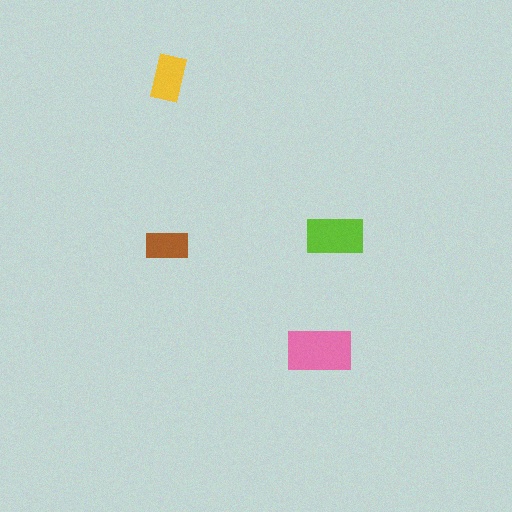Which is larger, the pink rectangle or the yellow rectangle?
The pink one.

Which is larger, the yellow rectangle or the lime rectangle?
The lime one.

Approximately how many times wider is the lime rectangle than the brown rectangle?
About 1.5 times wider.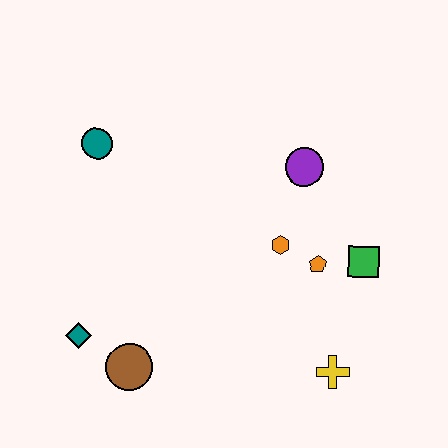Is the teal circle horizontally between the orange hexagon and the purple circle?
No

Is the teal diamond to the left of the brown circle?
Yes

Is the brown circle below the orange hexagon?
Yes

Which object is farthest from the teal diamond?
The green square is farthest from the teal diamond.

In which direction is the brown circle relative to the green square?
The brown circle is to the left of the green square.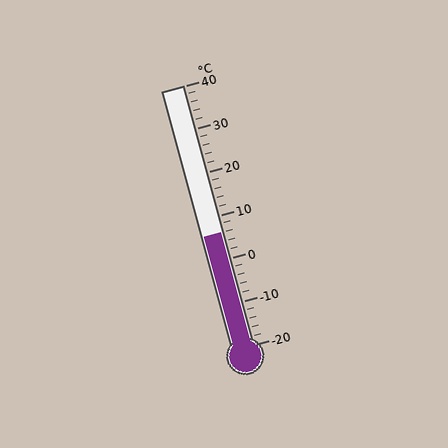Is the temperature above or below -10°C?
The temperature is above -10°C.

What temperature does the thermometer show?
The thermometer shows approximately 6°C.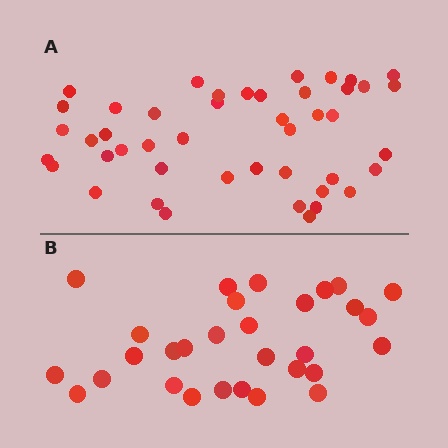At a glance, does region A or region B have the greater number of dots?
Region A (the top region) has more dots.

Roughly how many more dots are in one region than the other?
Region A has approximately 15 more dots than region B.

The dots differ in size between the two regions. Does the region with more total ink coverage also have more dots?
No. Region B has more total ink coverage because its dots are larger, but region A actually contains more individual dots. Total area can be misleading — the number of items is what matters here.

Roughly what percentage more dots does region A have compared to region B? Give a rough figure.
About 50% more.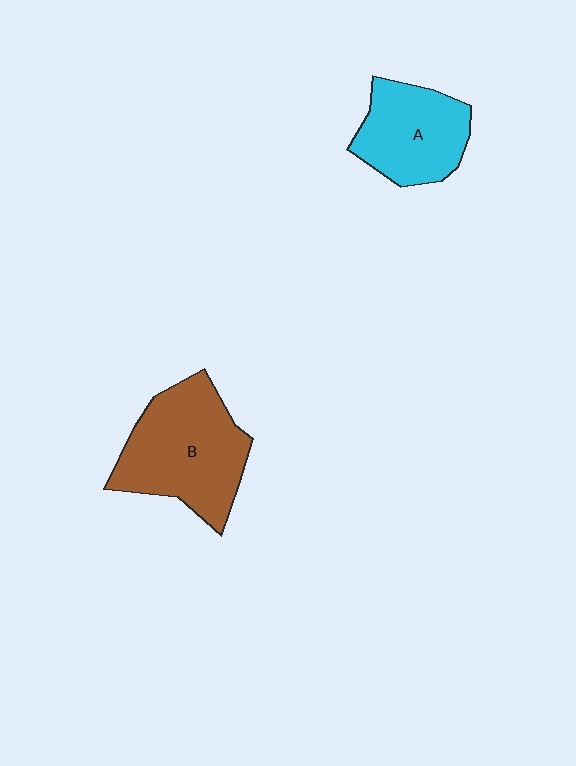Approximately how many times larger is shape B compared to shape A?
Approximately 1.4 times.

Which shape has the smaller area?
Shape A (cyan).